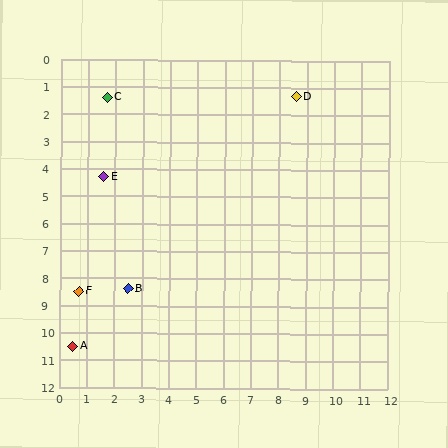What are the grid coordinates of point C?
Point C is at approximately (1.7, 1.4).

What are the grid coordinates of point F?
Point F is at approximately (0.7, 8.5).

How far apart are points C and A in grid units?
Points C and A are about 9.2 grid units apart.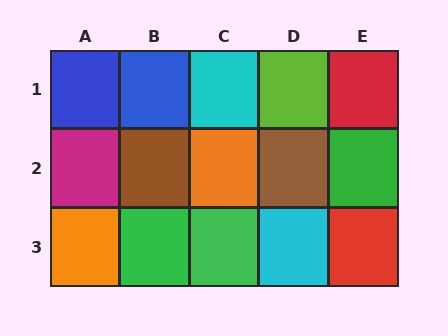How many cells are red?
2 cells are red.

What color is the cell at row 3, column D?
Cyan.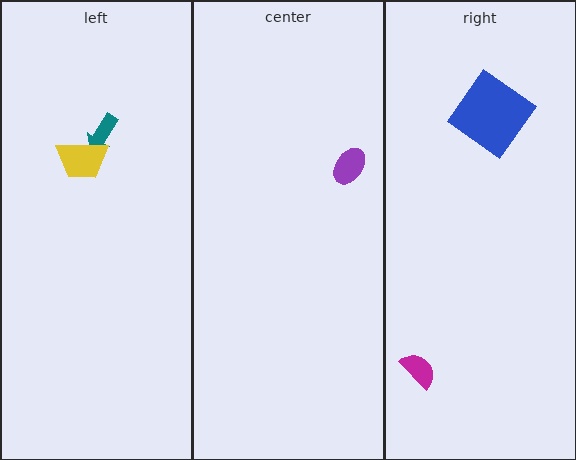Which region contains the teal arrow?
The left region.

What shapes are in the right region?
The magenta semicircle, the blue diamond.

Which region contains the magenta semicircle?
The right region.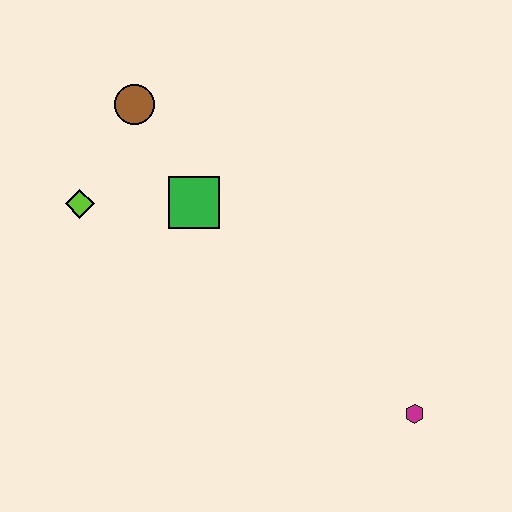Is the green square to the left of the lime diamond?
No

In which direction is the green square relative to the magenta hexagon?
The green square is to the left of the magenta hexagon.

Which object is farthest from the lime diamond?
The magenta hexagon is farthest from the lime diamond.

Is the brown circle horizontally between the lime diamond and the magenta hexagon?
Yes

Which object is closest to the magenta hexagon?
The green square is closest to the magenta hexagon.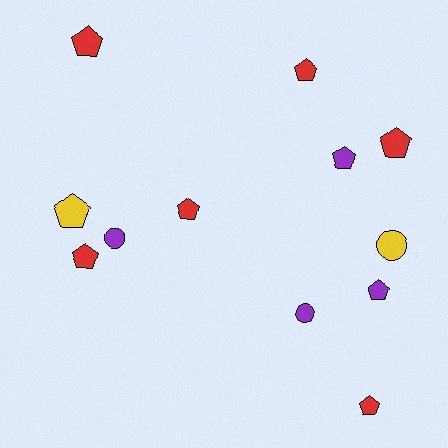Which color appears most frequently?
Red, with 6 objects.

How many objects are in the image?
There are 12 objects.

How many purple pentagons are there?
There are 2 purple pentagons.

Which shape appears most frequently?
Pentagon, with 9 objects.